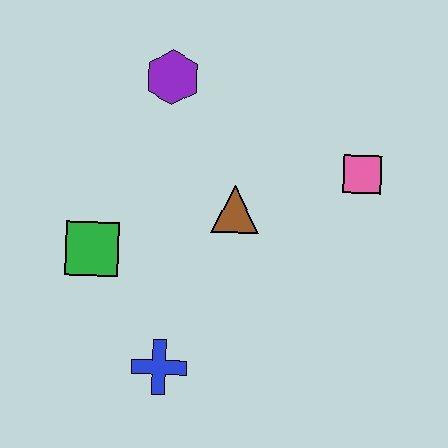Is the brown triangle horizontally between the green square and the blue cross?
No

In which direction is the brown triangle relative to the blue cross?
The brown triangle is above the blue cross.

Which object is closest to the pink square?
The brown triangle is closest to the pink square.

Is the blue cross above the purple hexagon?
No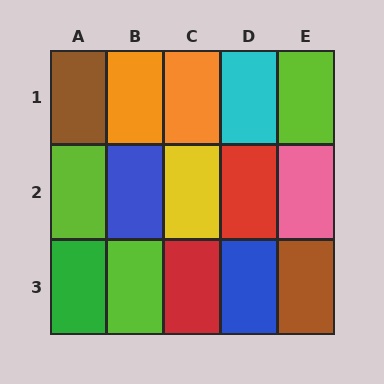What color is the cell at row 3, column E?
Brown.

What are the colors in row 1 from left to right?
Brown, orange, orange, cyan, lime.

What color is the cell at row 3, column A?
Green.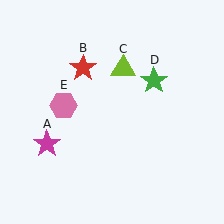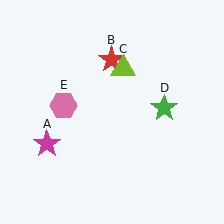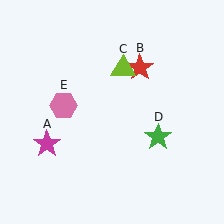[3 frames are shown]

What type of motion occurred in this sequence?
The red star (object B), green star (object D) rotated clockwise around the center of the scene.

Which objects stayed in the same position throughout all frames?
Magenta star (object A) and lime triangle (object C) and pink hexagon (object E) remained stationary.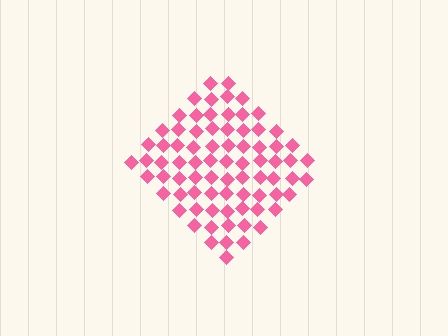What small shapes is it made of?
It is made of small diamonds.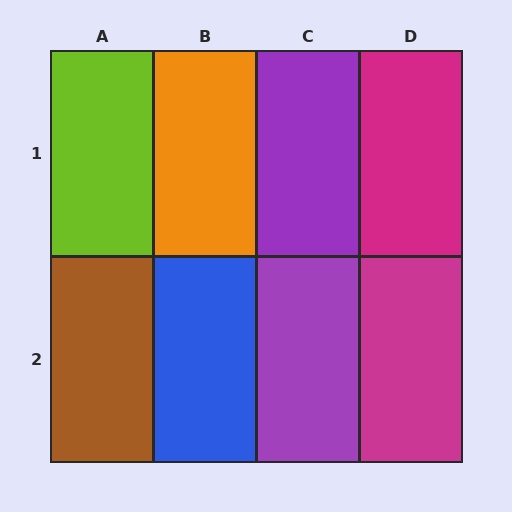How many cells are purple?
2 cells are purple.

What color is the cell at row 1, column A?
Lime.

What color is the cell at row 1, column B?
Orange.